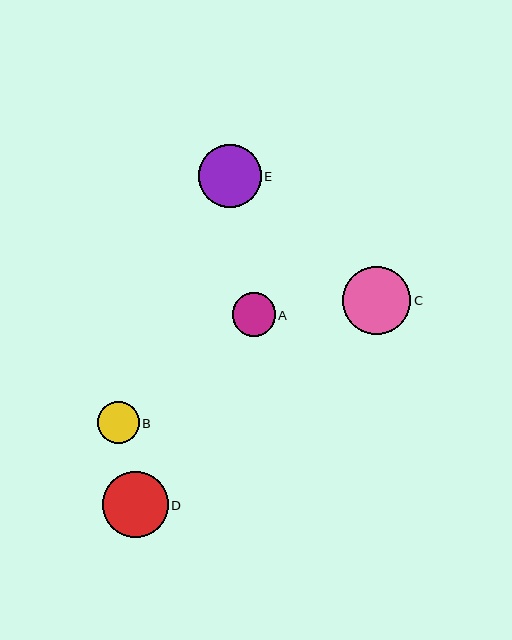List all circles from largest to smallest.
From largest to smallest: C, D, E, A, B.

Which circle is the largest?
Circle C is the largest with a size of approximately 68 pixels.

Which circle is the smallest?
Circle B is the smallest with a size of approximately 42 pixels.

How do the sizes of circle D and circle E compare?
Circle D and circle E are approximately the same size.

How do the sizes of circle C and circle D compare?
Circle C and circle D are approximately the same size.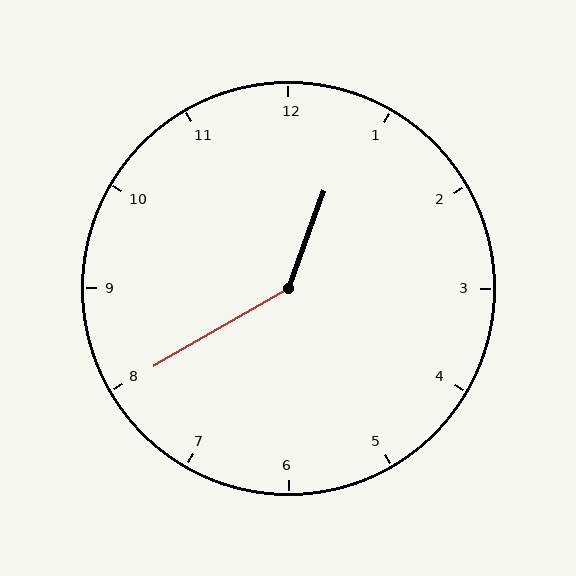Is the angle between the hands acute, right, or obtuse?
It is obtuse.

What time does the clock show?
12:40.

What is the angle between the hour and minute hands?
Approximately 140 degrees.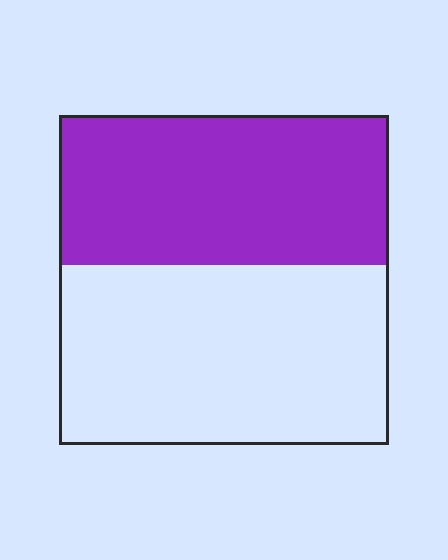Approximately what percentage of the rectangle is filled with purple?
Approximately 45%.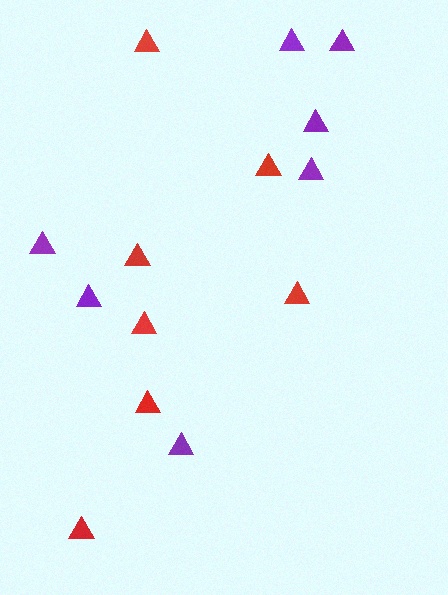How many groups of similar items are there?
There are 2 groups: one group of purple triangles (7) and one group of red triangles (7).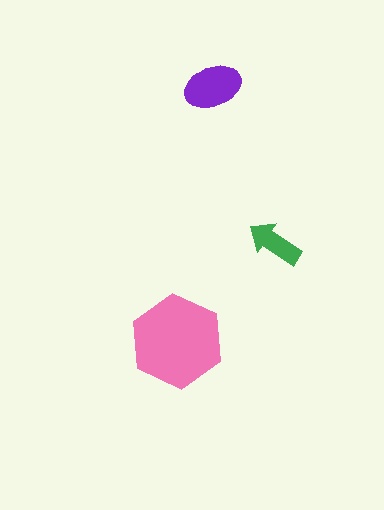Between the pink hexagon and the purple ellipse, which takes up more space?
The pink hexagon.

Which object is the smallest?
The green arrow.